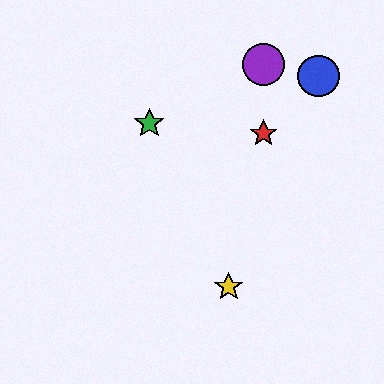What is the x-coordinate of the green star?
The green star is at x≈149.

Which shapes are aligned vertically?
The red star, the purple circle are aligned vertically.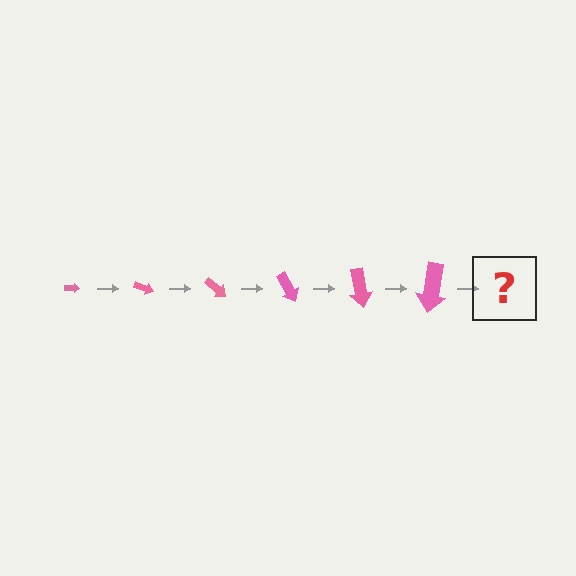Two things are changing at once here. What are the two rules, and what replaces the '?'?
The two rules are that the arrow grows larger each step and it rotates 20 degrees each step. The '?' should be an arrow, larger than the previous one and rotated 120 degrees from the start.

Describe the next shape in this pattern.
It should be an arrow, larger than the previous one and rotated 120 degrees from the start.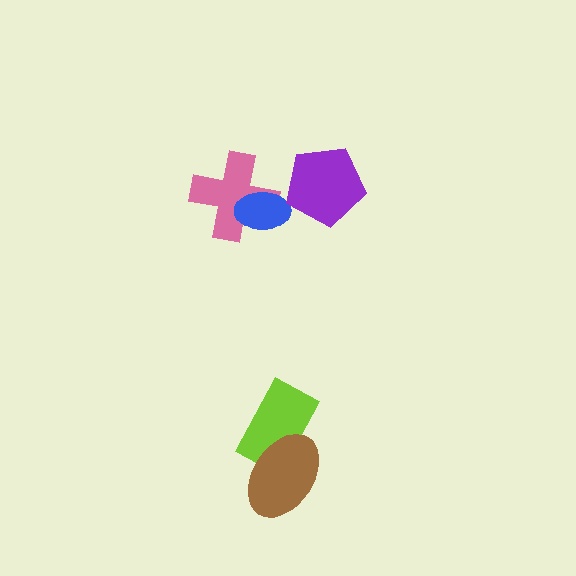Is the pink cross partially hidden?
Yes, it is partially covered by another shape.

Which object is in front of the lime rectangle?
The brown ellipse is in front of the lime rectangle.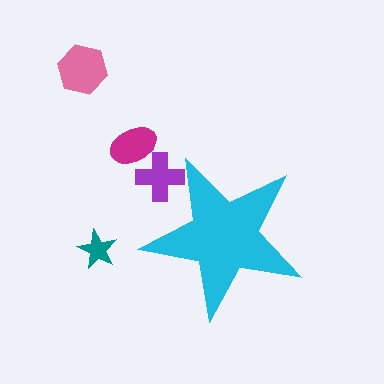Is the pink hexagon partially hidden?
No, the pink hexagon is fully visible.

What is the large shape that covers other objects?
A cyan star.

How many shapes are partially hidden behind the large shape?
1 shape is partially hidden.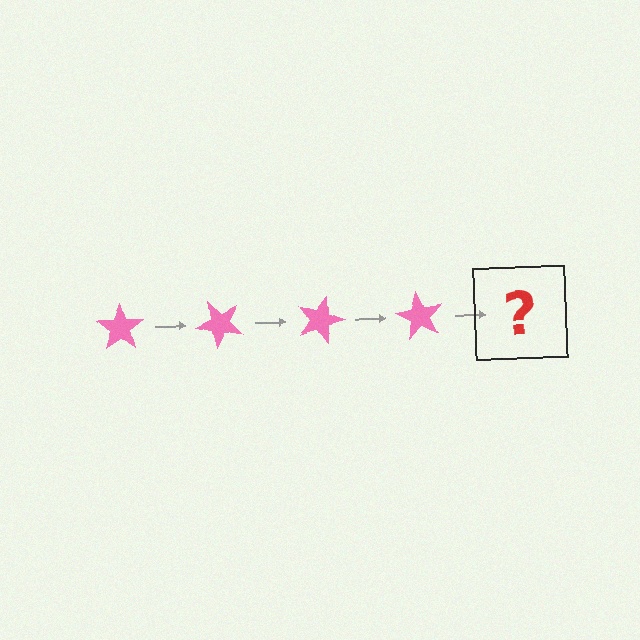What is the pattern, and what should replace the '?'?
The pattern is that the star rotates 45 degrees each step. The '?' should be a pink star rotated 180 degrees.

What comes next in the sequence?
The next element should be a pink star rotated 180 degrees.